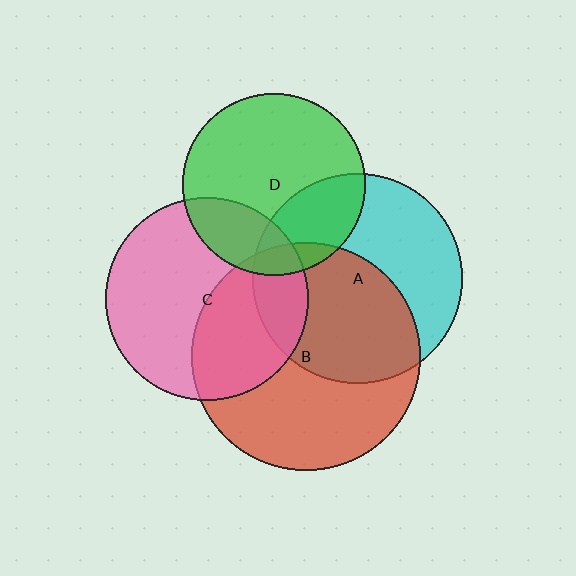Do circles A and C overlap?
Yes.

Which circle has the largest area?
Circle B (red).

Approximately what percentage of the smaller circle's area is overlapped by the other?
Approximately 15%.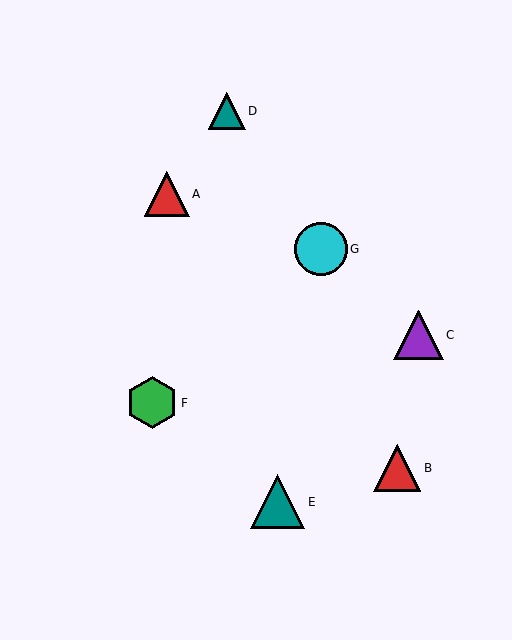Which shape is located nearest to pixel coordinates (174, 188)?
The red triangle (labeled A) at (167, 194) is nearest to that location.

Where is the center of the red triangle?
The center of the red triangle is at (167, 194).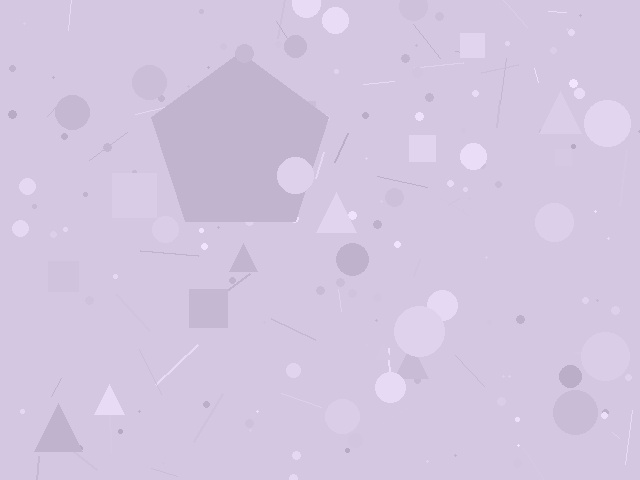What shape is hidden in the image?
A pentagon is hidden in the image.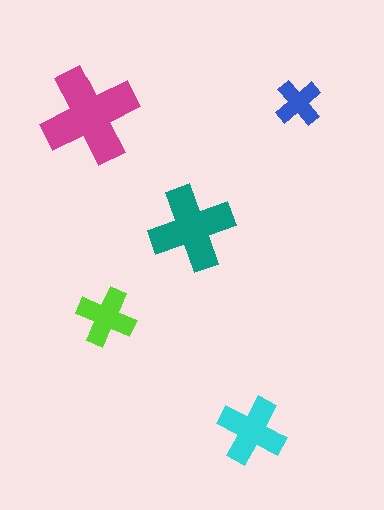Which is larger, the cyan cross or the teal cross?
The teal one.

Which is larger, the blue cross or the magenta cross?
The magenta one.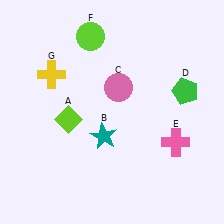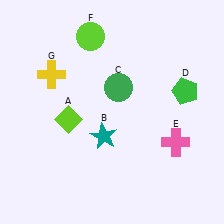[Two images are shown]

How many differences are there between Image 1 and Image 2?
There is 1 difference between the two images.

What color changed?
The circle (C) changed from pink in Image 1 to green in Image 2.